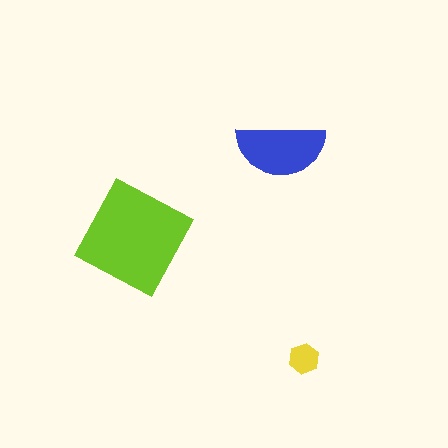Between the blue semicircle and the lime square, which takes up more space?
The lime square.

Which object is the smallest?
The yellow hexagon.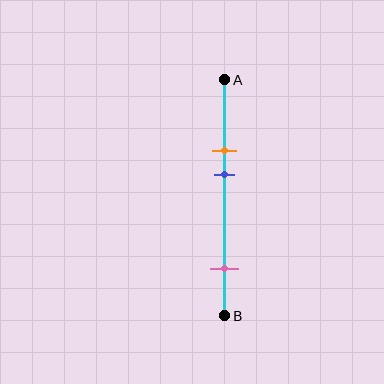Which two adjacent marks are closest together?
The orange and blue marks are the closest adjacent pair.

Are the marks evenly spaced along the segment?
No, the marks are not evenly spaced.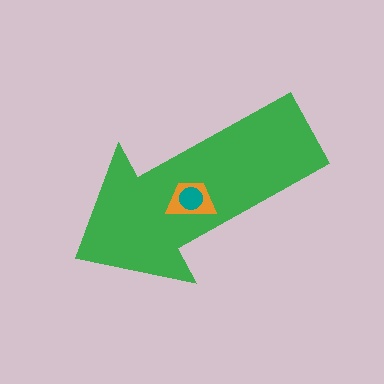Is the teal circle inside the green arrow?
Yes.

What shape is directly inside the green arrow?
The orange trapezoid.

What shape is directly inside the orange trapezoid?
The teal circle.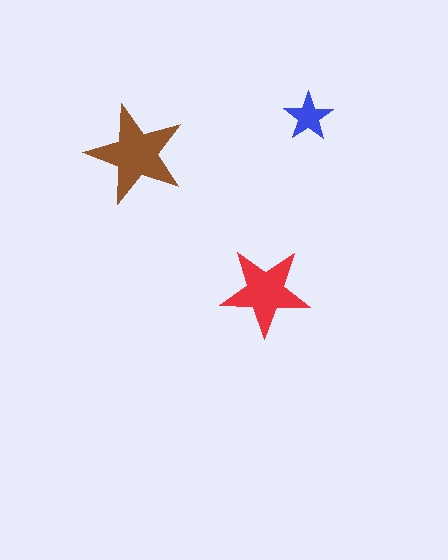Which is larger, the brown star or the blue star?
The brown one.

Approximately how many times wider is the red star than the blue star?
About 2 times wider.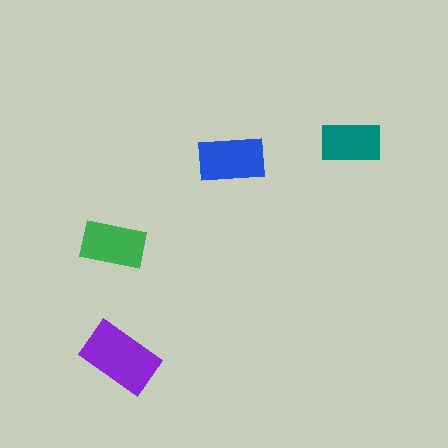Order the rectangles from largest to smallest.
the purple one, the blue one, the green one, the teal one.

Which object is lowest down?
The purple rectangle is bottommost.